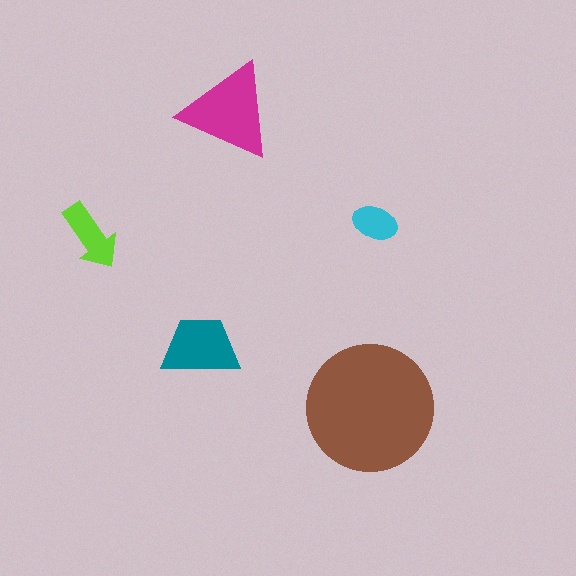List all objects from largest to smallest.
The brown circle, the magenta triangle, the teal trapezoid, the lime arrow, the cyan ellipse.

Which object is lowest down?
The brown circle is bottommost.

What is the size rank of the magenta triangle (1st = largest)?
2nd.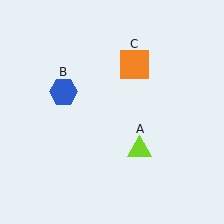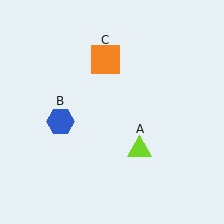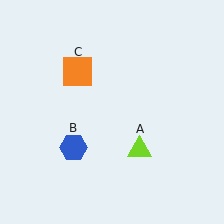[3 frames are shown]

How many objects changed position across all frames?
2 objects changed position: blue hexagon (object B), orange square (object C).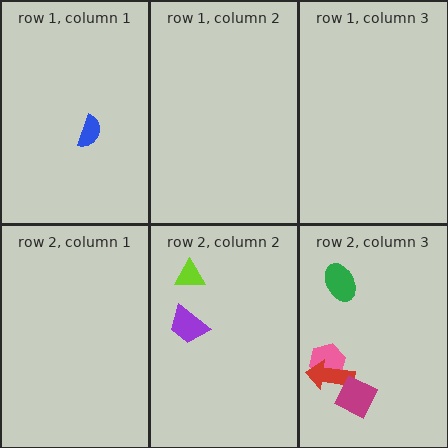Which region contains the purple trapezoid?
The row 2, column 2 region.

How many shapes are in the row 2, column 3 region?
4.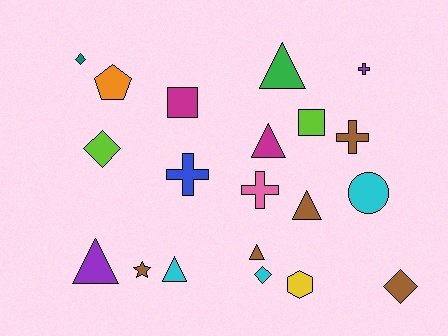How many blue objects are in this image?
There is 1 blue object.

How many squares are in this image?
There are 2 squares.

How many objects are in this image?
There are 20 objects.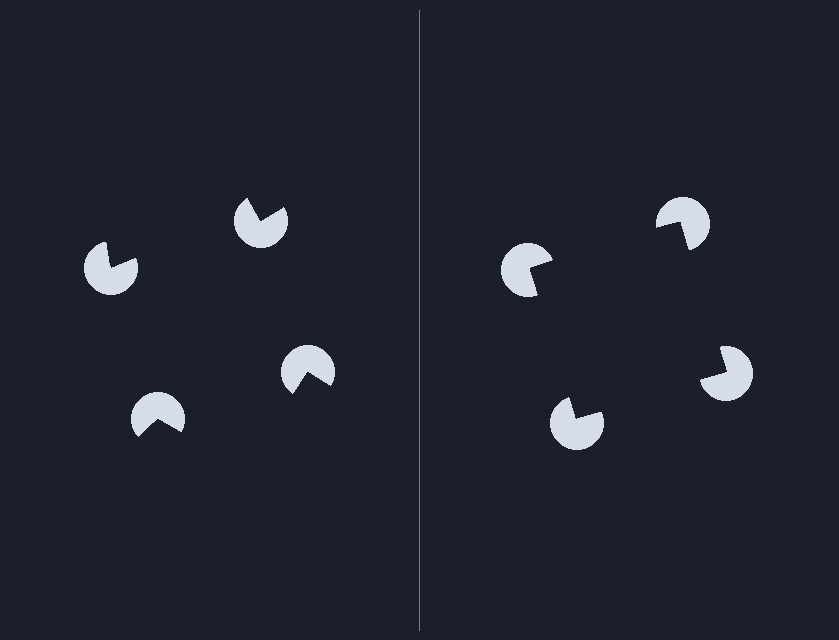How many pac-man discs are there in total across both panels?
8 — 4 on each side.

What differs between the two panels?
The pac-man discs are positioned identically on both sides; only the wedge orientations differ. On the right they align to a square; on the left they are misaligned.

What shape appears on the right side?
An illusory square.